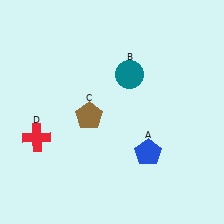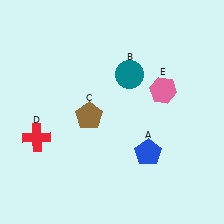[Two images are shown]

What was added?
A pink hexagon (E) was added in Image 2.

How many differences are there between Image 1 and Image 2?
There is 1 difference between the two images.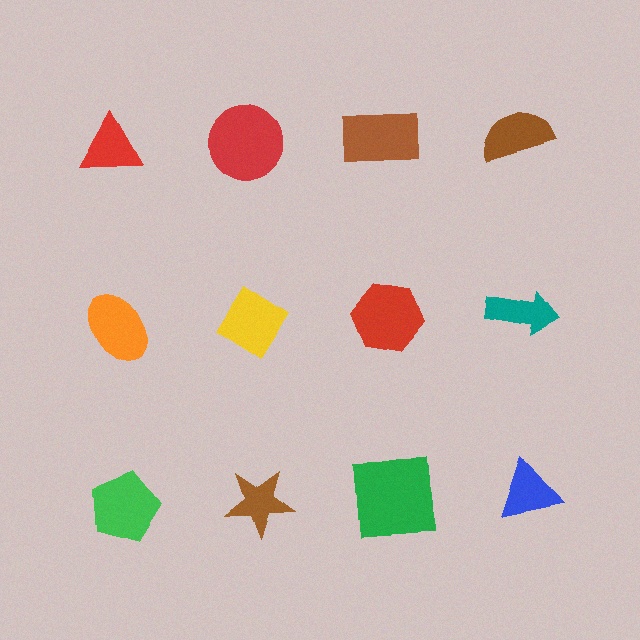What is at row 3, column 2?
A brown star.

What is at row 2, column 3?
A red hexagon.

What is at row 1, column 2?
A red circle.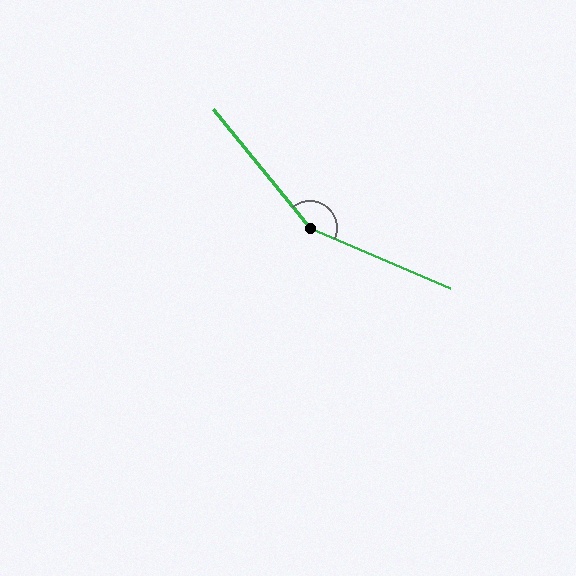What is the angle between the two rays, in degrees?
Approximately 152 degrees.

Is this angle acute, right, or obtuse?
It is obtuse.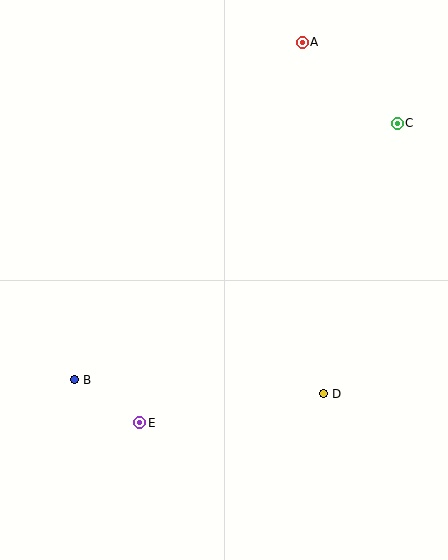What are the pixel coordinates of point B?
Point B is at (75, 380).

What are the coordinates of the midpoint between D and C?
The midpoint between D and C is at (361, 258).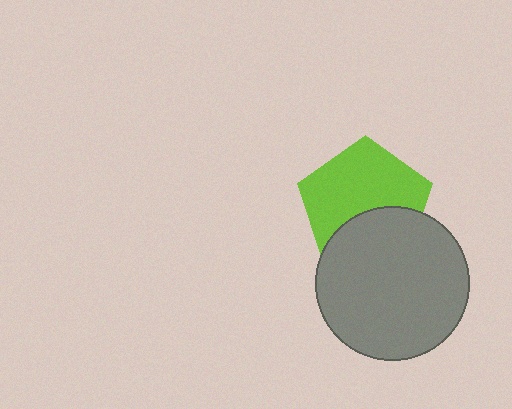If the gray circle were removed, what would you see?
You would see the complete lime pentagon.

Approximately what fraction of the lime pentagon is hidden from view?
Roughly 37% of the lime pentagon is hidden behind the gray circle.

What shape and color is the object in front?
The object in front is a gray circle.